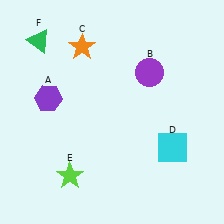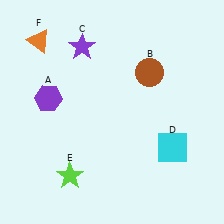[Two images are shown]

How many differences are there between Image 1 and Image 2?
There are 3 differences between the two images.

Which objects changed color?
B changed from purple to brown. C changed from orange to purple. F changed from green to orange.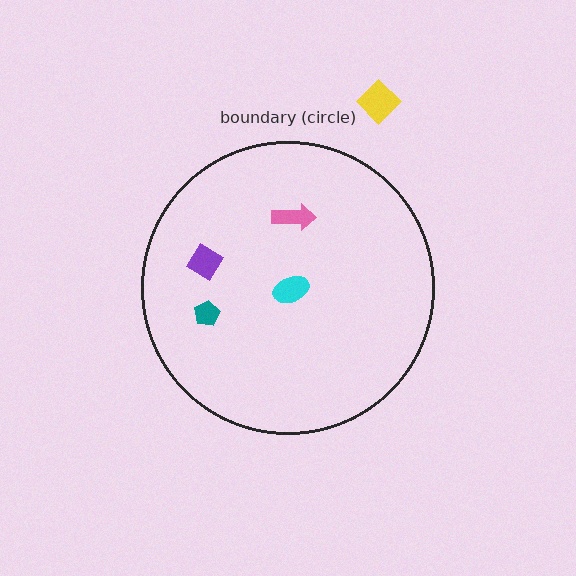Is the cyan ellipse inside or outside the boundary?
Inside.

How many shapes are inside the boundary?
4 inside, 1 outside.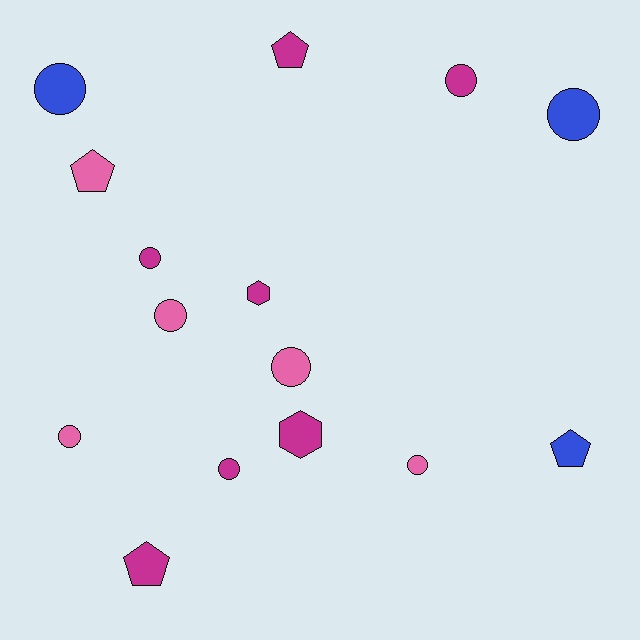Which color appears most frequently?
Magenta, with 7 objects.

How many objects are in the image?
There are 15 objects.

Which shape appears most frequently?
Circle, with 9 objects.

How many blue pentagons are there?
There is 1 blue pentagon.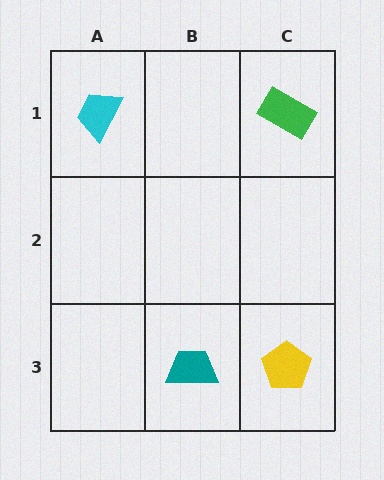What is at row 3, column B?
A teal trapezoid.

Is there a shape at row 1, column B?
No, that cell is empty.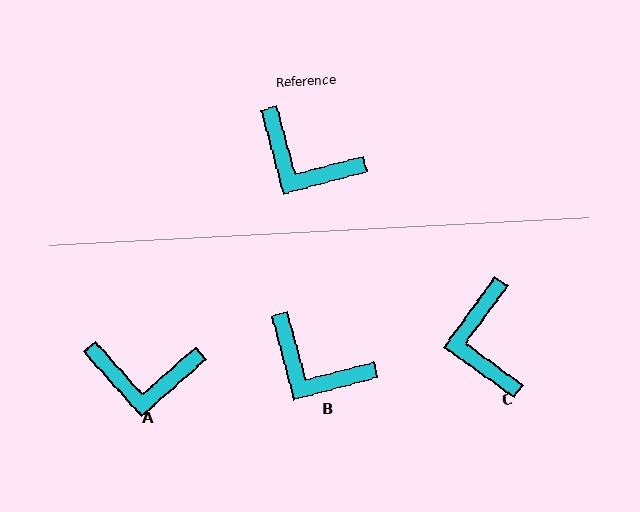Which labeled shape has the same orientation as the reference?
B.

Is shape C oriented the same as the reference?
No, it is off by about 51 degrees.